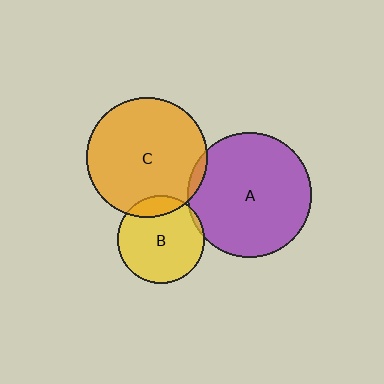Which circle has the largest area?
Circle A (purple).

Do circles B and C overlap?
Yes.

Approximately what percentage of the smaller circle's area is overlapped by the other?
Approximately 15%.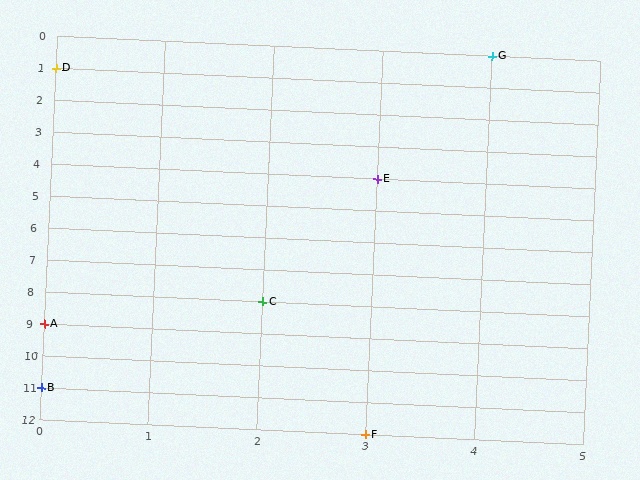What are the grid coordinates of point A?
Point A is at grid coordinates (0, 9).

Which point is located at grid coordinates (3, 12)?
Point F is at (3, 12).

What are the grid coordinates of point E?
Point E is at grid coordinates (3, 4).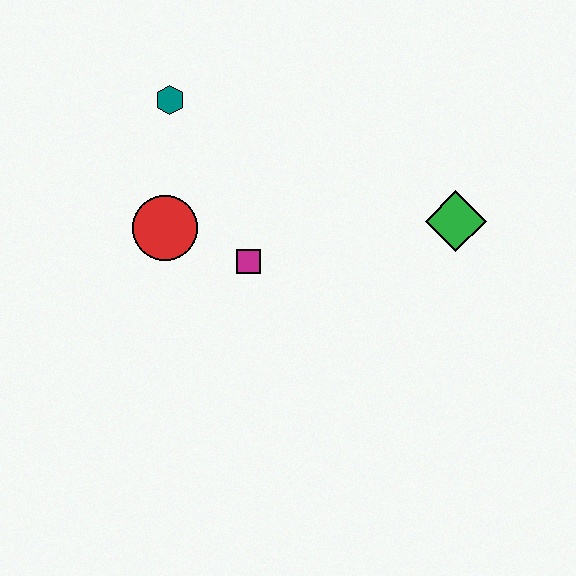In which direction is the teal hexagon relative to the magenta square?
The teal hexagon is above the magenta square.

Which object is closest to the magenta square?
The red circle is closest to the magenta square.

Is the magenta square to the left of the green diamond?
Yes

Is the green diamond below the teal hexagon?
Yes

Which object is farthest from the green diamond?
The teal hexagon is farthest from the green diamond.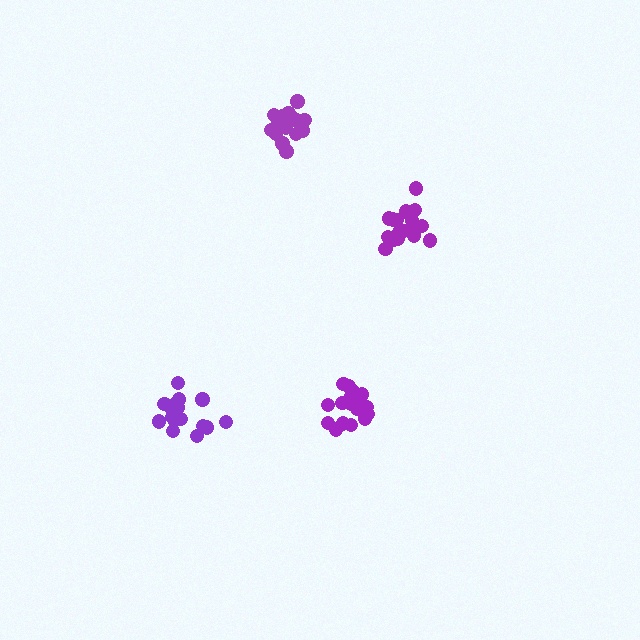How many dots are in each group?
Group 1: 20 dots, Group 2: 18 dots, Group 3: 17 dots, Group 4: 17 dots (72 total).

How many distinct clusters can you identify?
There are 4 distinct clusters.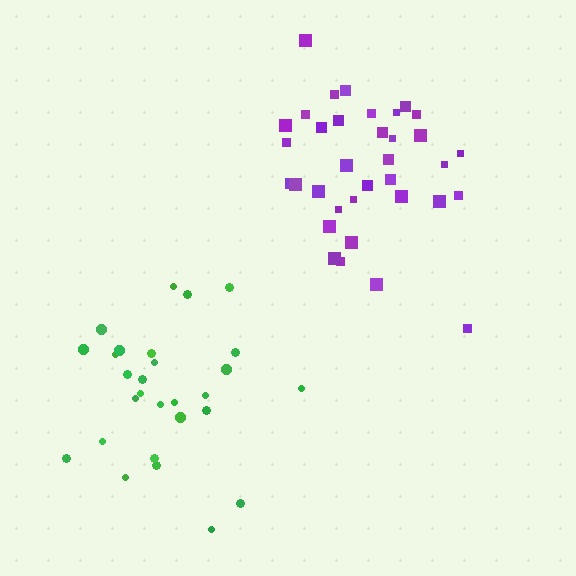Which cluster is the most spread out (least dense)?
Green.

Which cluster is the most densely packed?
Purple.